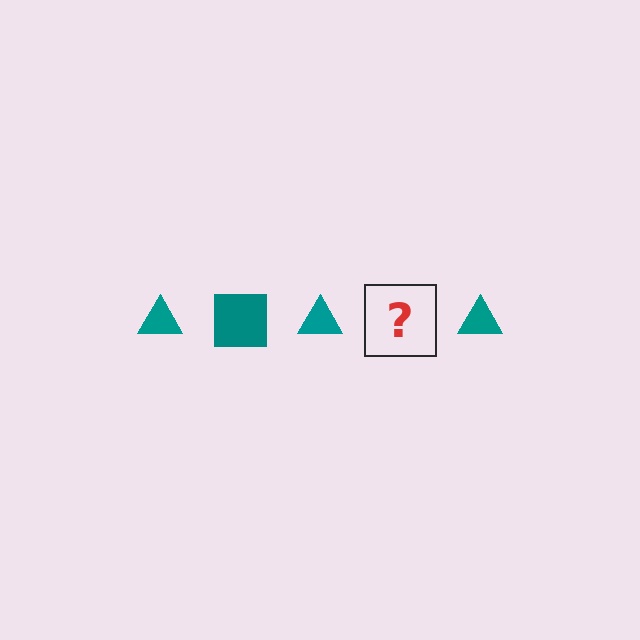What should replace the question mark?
The question mark should be replaced with a teal square.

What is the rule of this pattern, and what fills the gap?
The rule is that the pattern cycles through triangle, square shapes in teal. The gap should be filled with a teal square.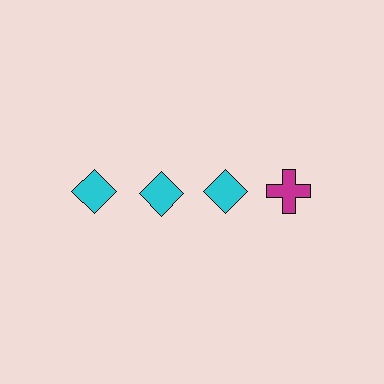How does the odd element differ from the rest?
It differs in both color (magenta instead of cyan) and shape (cross instead of diamond).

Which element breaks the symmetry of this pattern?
The magenta cross in the top row, second from right column breaks the symmetry. All other shapes are cyan diamonds.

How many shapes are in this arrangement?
There are 4 shapes arranged in a grid pattern.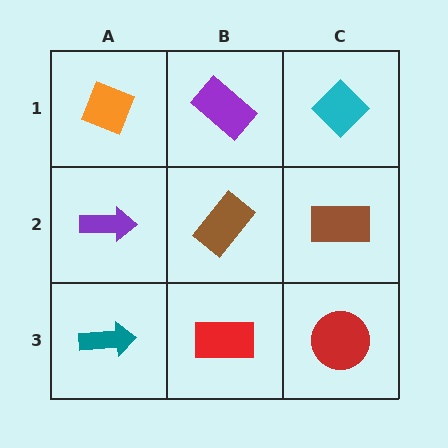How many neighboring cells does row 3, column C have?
2.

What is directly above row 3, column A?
A purple arrow.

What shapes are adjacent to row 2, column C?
A cyan diamond (row 1, column C), a red circle (row 3, column C), a brown rectangle (row 2, column B).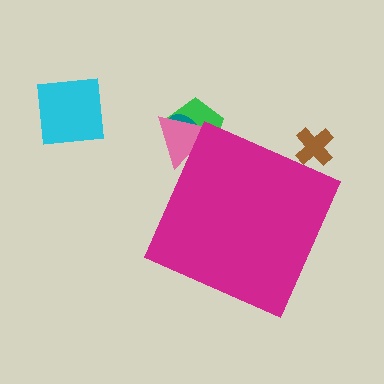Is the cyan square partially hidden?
No, the cyan square is fully visible.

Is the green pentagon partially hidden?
Yes, the green pentagon is partially hidden behind the magenta diamond.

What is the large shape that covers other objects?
A magenta diamond.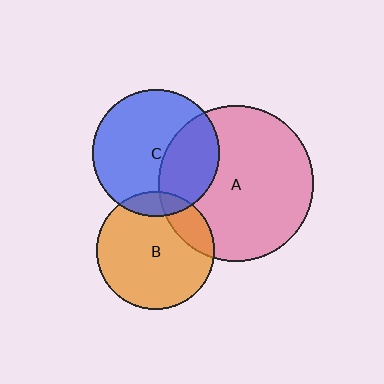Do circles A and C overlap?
Yes.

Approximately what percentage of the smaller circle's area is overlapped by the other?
Approximately 35%.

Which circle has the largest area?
Circle A (pink).